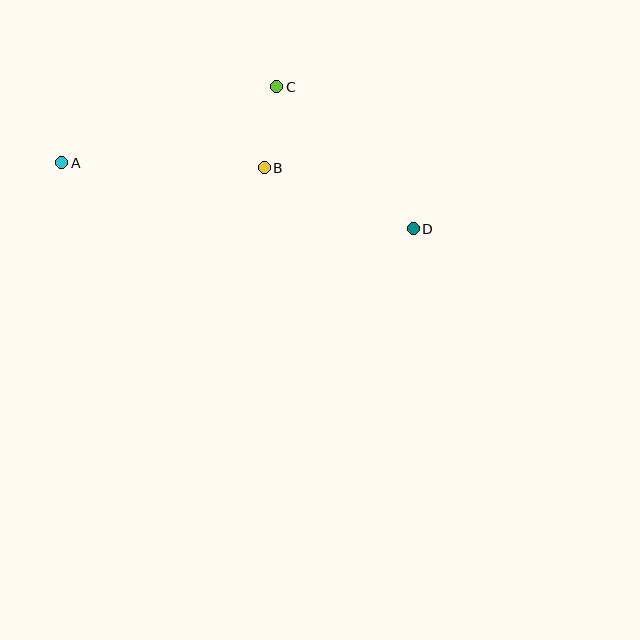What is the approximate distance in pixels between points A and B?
The distance between A and B is approximately 203 pixels.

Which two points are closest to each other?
Points B and C are closest to each other.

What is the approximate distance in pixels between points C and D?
The distance between C and D is approximately 197 pixels.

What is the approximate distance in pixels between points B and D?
The distance between B and D is approximately 161 pixels.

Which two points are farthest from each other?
Points A and D are farthest from each other.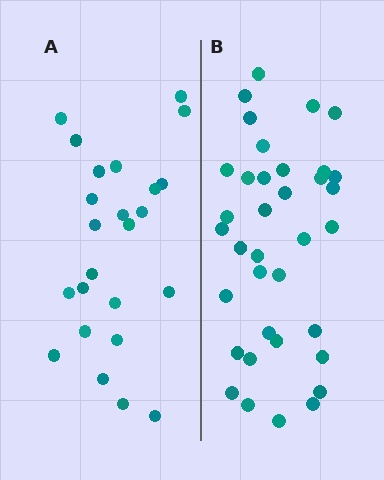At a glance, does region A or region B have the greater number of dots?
Region B (the right region) has more dots.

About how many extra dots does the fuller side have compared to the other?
Region B has roughly 12 or so more dots than region A.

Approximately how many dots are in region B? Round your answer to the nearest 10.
About 40 dots. (The exact count is 36, which rounds to 40.)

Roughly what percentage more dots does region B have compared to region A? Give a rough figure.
About 50% more.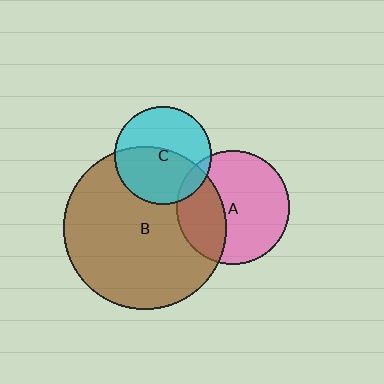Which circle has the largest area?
Circle B (brown).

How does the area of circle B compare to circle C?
Approximately 2.8 times.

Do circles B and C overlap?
Yes.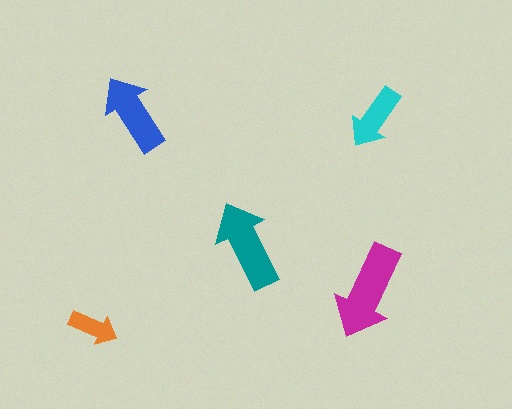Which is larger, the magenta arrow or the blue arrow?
The magenta one.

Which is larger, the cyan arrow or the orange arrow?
The cyan one.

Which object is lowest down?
The orange arrow is bottommost.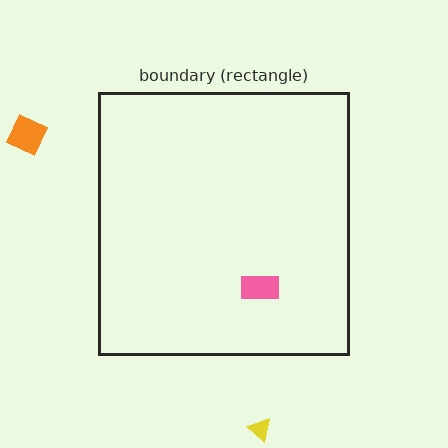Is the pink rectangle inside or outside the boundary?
Inside.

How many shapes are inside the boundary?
1 inside, 2 outside.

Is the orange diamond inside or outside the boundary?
Outside.